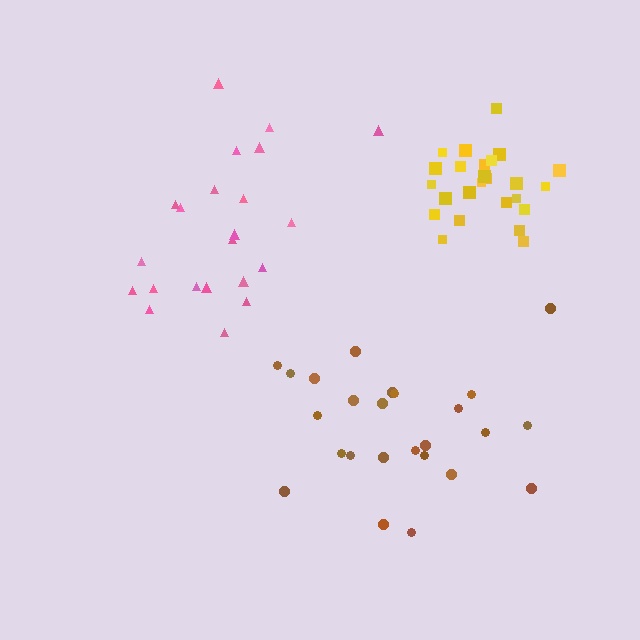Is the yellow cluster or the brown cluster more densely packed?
Yellow.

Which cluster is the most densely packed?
Yellow.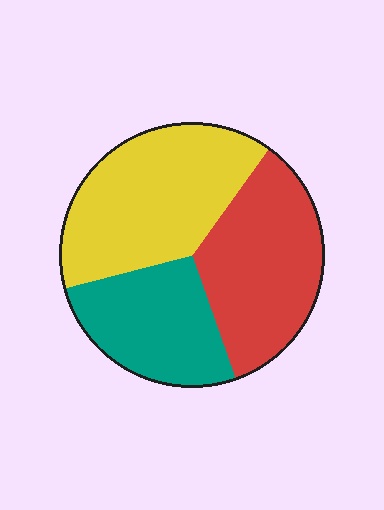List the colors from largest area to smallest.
From largest to smallest: yellow, red, teal.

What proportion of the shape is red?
Red covers around 35% of the shape.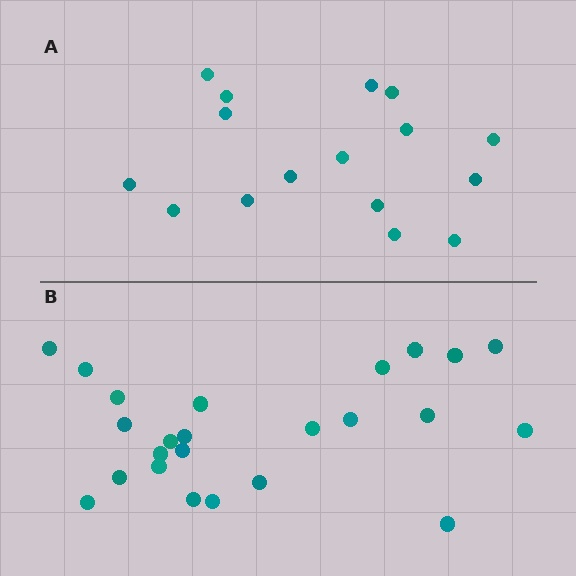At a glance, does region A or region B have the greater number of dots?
Region B (the bottom region) has more dots.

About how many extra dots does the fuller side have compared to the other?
Region B has roughly 8 or so more dots than region A.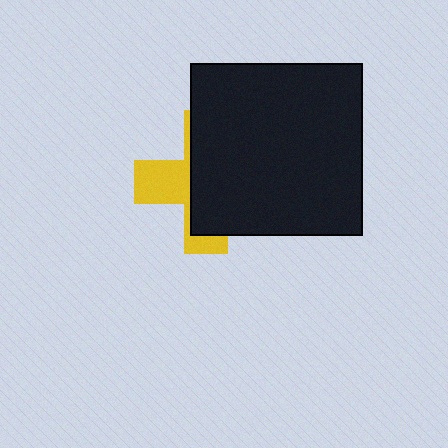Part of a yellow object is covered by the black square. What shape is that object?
It is a cross.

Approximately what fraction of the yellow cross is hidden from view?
Roughly 65% of the yellow cross is hidden behind the black square.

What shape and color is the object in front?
The object in front is a black square.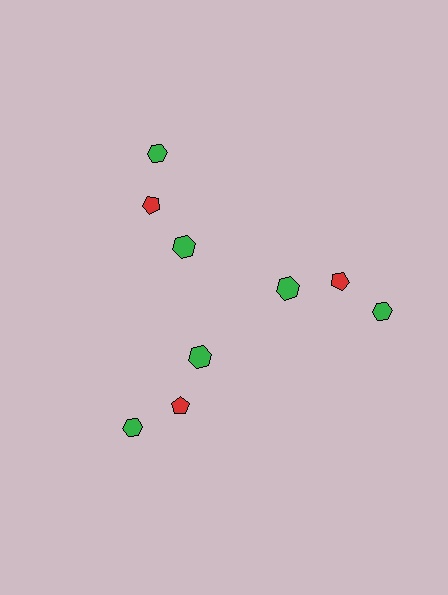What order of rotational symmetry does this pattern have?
This pattern has 3-fold rotational symmetry.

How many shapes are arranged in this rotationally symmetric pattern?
There are 9 shapes, arranged in 3 groups of 3.